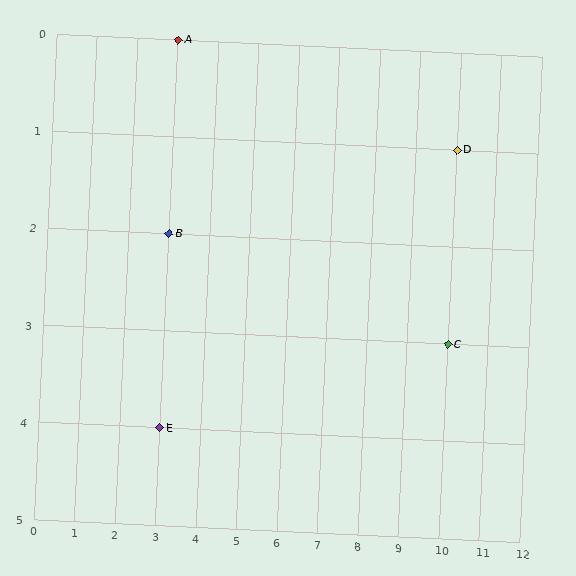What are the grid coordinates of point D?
Point D is at grid coordinates (10, 1).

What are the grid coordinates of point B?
Point B is at grid coordinates (3, 2).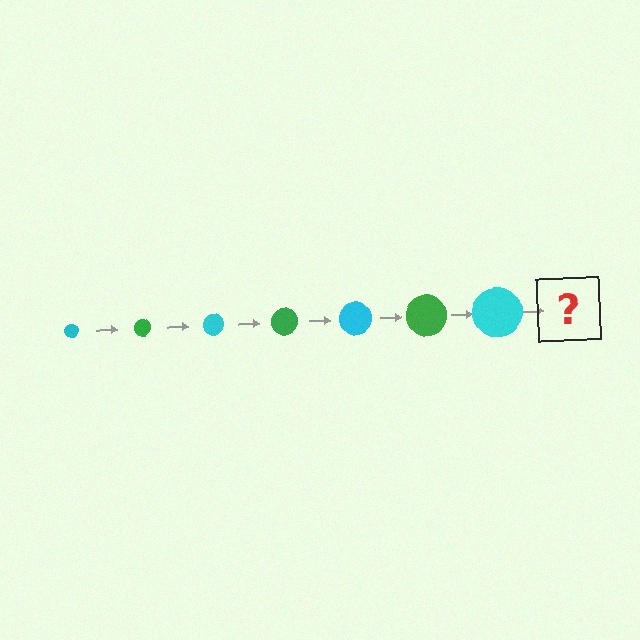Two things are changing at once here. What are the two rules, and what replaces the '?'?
The two rules are that the circle grows larger each step and the color cycles through cyan and green. The '?' should be a green circle, larger than the previous one.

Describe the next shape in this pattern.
It should be a green circle, larger than the previous one.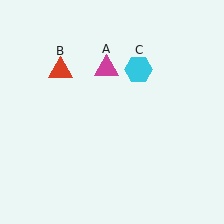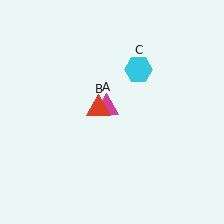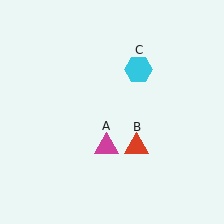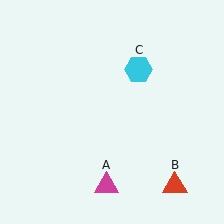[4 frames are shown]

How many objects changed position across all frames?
2 objects changed position: magenta triangle (object A), red triangle (object B).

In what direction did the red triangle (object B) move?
The red triangle (object B) moved down and to the right.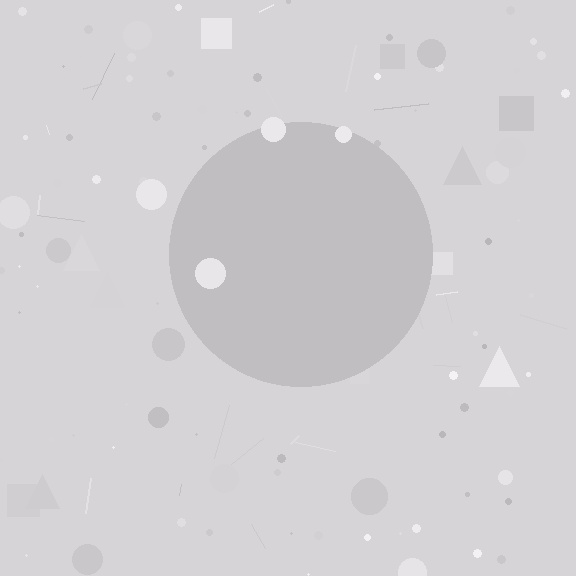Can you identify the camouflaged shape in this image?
The camouflaged shape is a circle.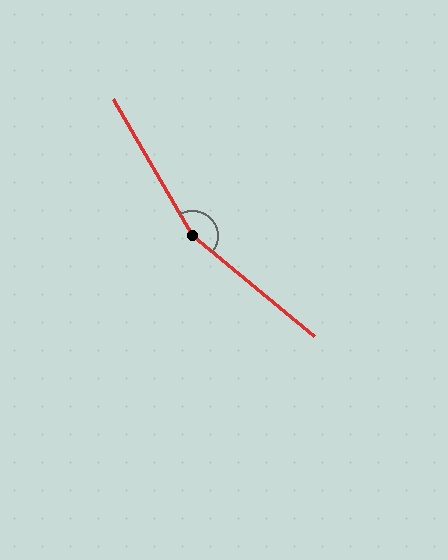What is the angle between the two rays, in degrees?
Approximately 160 degrees.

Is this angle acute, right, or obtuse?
It is obtuse.